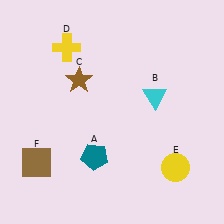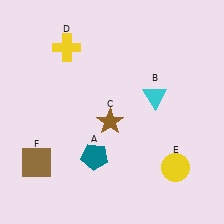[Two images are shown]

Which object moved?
The brown star (C) moved down.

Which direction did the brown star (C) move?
The brown star (C) moved down.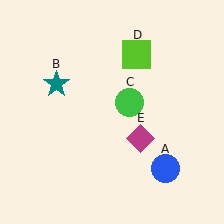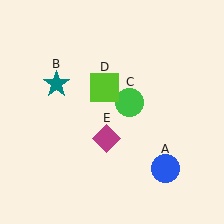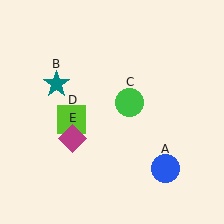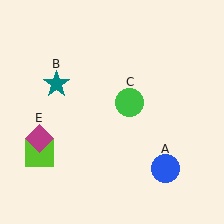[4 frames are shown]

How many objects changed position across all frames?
2 objects changed position: lime square (object D), magenta diamond (object E).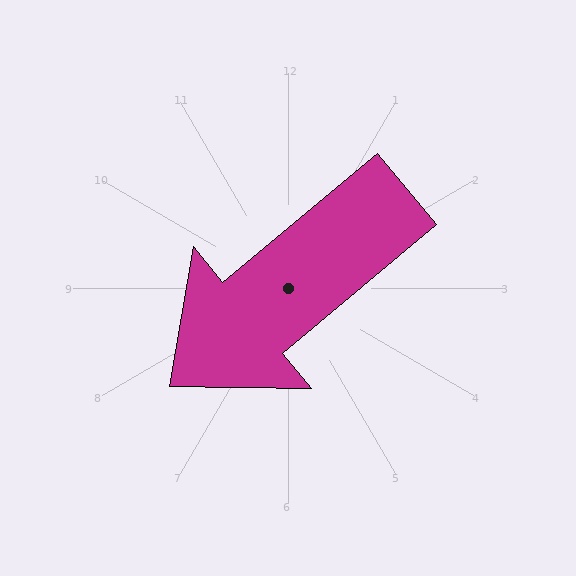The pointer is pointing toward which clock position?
Roughly 8 o'clock.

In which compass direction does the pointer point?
Southwest.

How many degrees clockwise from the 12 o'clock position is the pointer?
Approximately 230 degrees.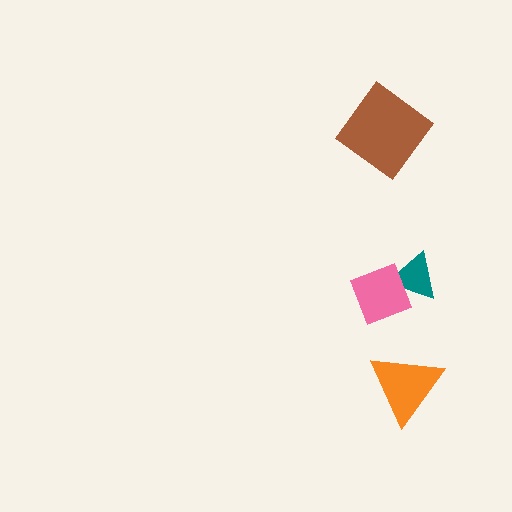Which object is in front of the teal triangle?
The pink diamond is in front of the teal triangle.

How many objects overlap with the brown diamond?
0 objects overlap with the brown diamond.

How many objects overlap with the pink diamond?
1 object overlaps with the pink diamond.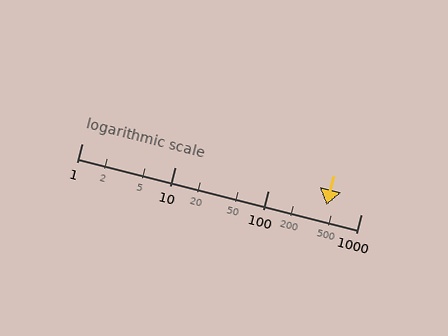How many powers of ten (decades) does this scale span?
The scale spans 3 decades, from 1 to 1000.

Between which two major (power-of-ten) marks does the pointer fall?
The pointer is between 100 and 1000.